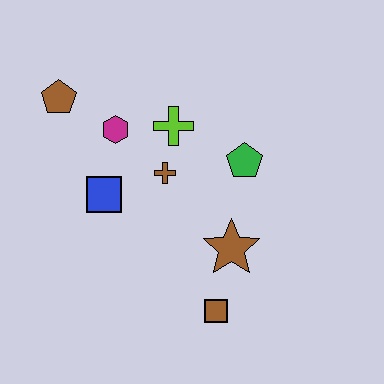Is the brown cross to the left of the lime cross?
Yes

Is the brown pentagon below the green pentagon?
No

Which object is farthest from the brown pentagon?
The brown square is farthest from the brown pentagon.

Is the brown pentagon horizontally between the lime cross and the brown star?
No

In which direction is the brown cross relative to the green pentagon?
The brown cross is to the left of the green pentagon.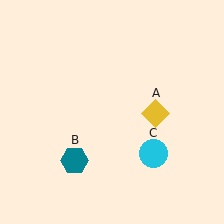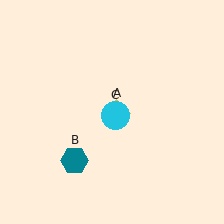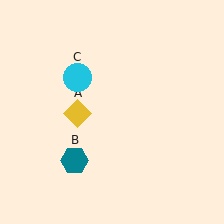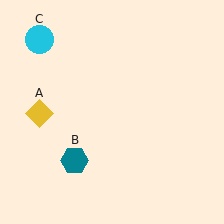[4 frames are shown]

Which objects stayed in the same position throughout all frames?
Teal hexagon (object B) remained stationary.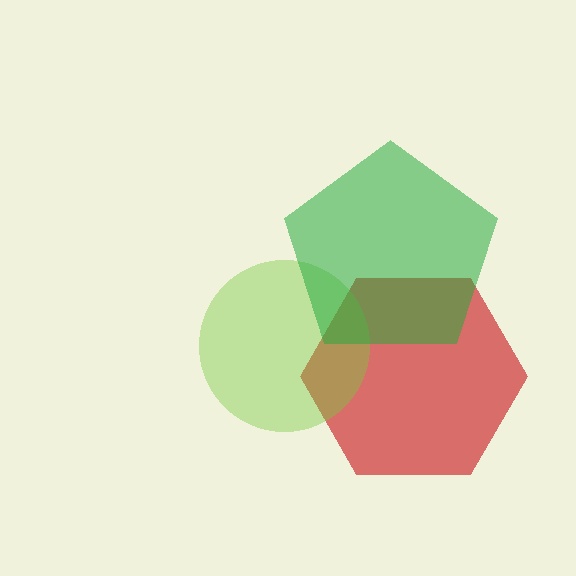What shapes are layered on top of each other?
The layered shapes are: a red hexagon, a lime circle, a green pentagon.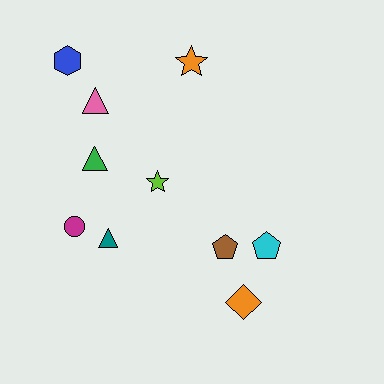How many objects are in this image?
There are 10 objects.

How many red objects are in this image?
There are no red objects.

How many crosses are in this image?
There are no crosses.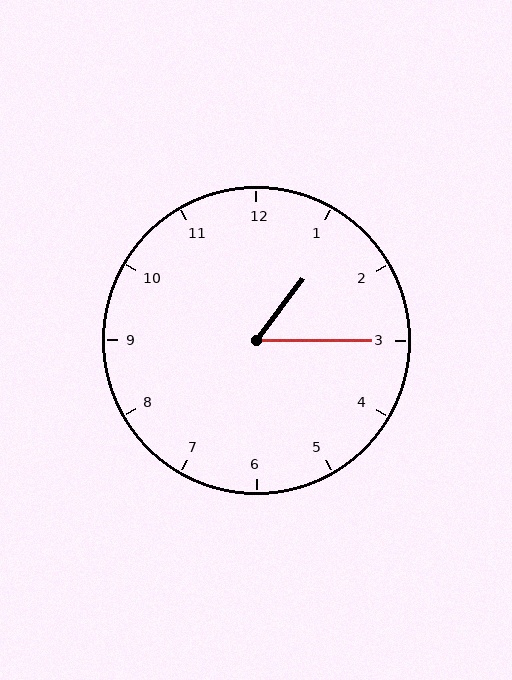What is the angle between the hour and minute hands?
Approximately 52 degrees.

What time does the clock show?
1:15.